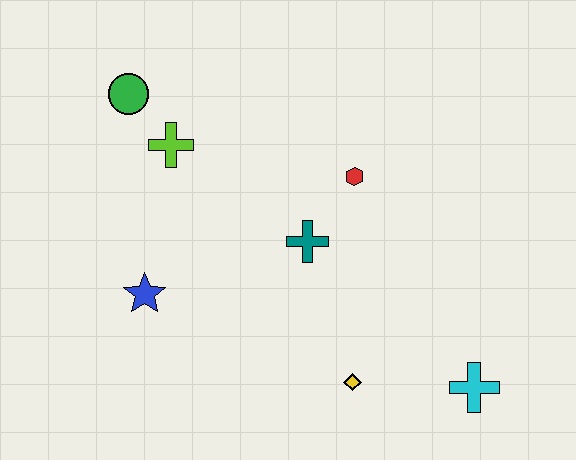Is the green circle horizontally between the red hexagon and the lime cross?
No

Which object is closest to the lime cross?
The green circle is closest to the lime cross.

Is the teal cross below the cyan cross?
No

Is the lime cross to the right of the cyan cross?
No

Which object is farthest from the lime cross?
The cyan cross is farthest from the lime cross.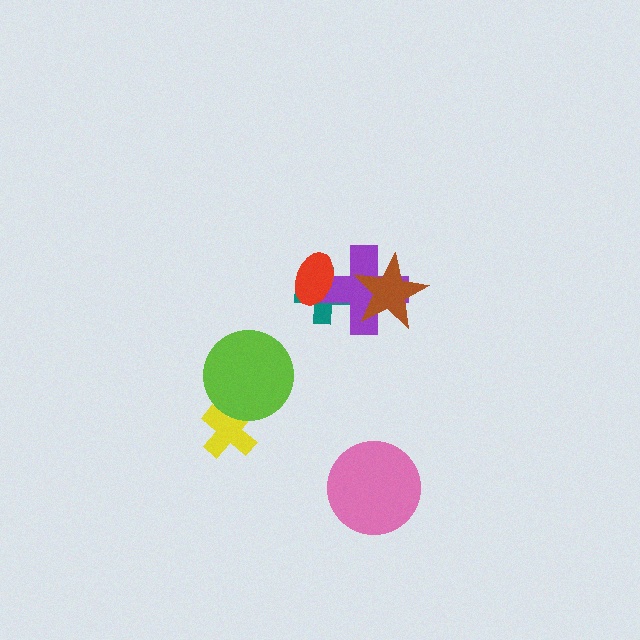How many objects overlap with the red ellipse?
2 objects overlap with the red ellipse.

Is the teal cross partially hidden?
Yes, it is partially covered by another shape.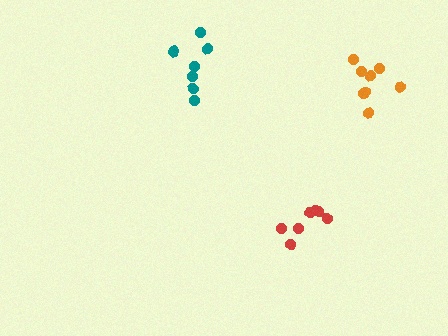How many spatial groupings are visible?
There are 3 spatial groupings.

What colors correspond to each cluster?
The clusters are colored: red, orange, teal.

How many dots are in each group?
Group 1: 7 dots, Group 2: 8 dots, Group 3: 7 dots (22 total).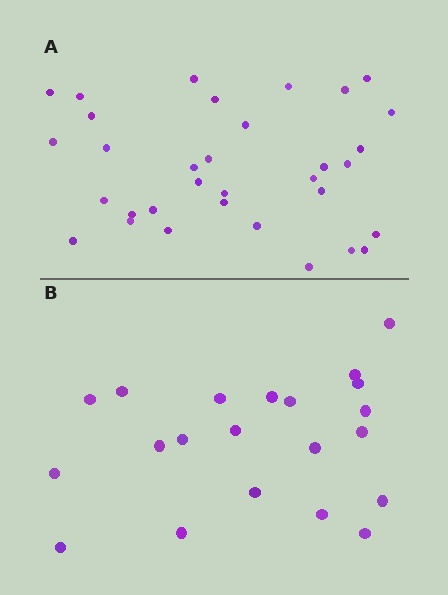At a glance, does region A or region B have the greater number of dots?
Region A (the top region) has more dots.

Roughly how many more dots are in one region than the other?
Region A has roughly 12 or so more dots than region B.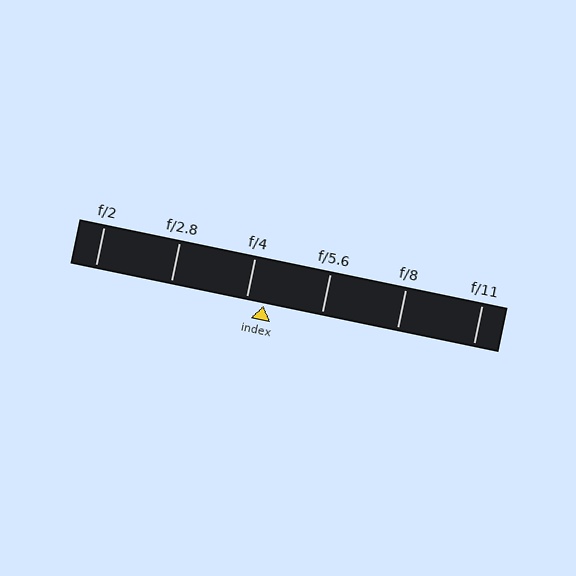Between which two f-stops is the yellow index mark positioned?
The index mark is between f/4 and f/5.6.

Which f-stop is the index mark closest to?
The index mark is closest to f/4.